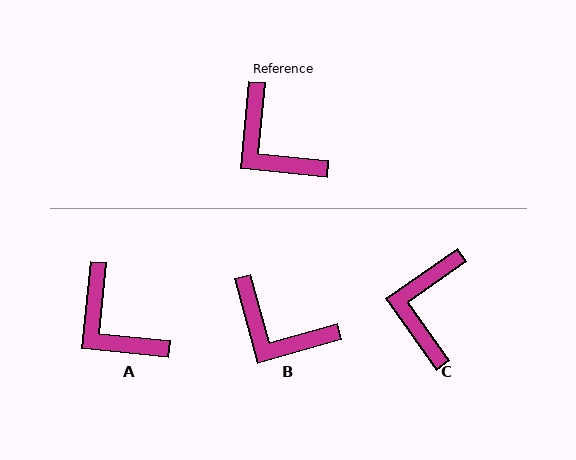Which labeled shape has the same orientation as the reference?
A.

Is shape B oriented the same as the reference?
No, it is off by about 21 degrees.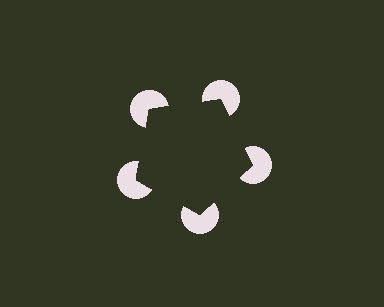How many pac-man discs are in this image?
There are 5 — one at each vertex of the illusory pentagon.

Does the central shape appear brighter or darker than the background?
It typically appears slightly darker than the background, even though no actual brightness change is drawn.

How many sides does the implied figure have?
5 sides.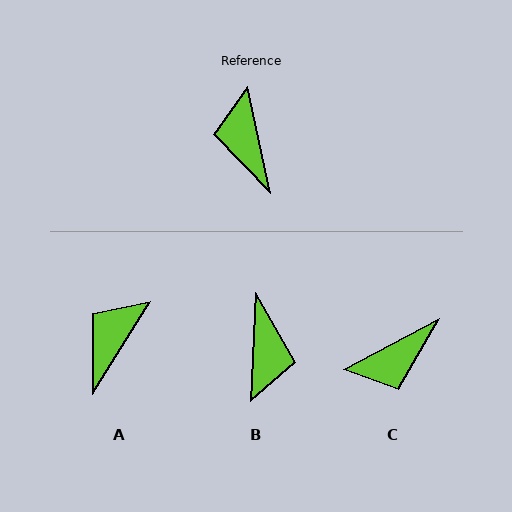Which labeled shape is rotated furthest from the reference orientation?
B, about 166 degrees away.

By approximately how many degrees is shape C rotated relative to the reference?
Approximately 106 degrees counter-clockwise.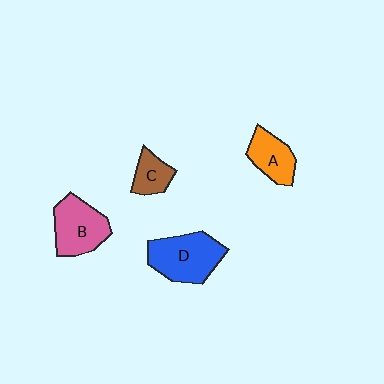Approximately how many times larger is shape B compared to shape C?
Approximately 1.9 times.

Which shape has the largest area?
Shape D (blue).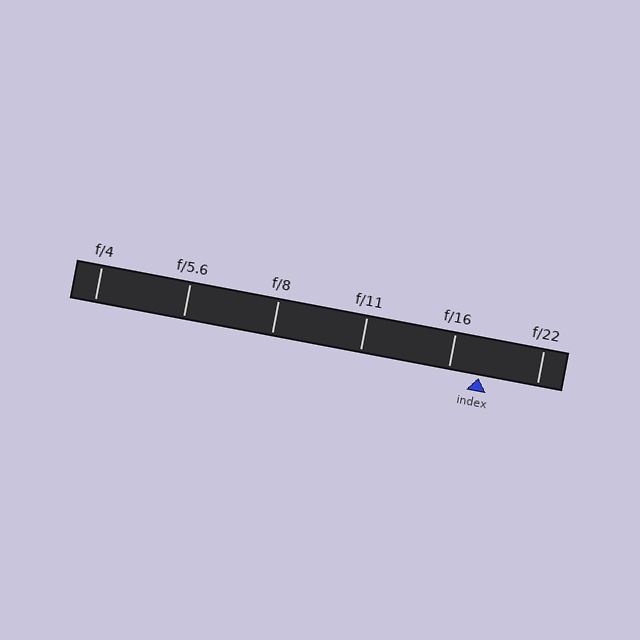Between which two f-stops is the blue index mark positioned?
The index mark is between f/16 and f/22.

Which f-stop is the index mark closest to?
The index mark is closest to f/16.